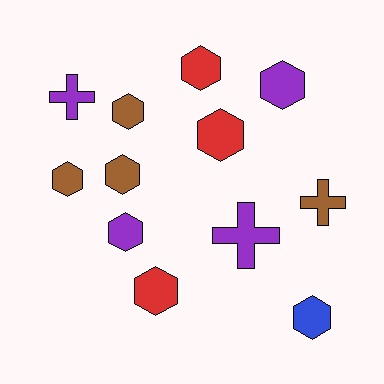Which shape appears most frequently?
Hexagon, with 9 objects.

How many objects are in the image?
There are 12 objects.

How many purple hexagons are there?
There are 2 purple hexagons.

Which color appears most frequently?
Purple, with 4 objects.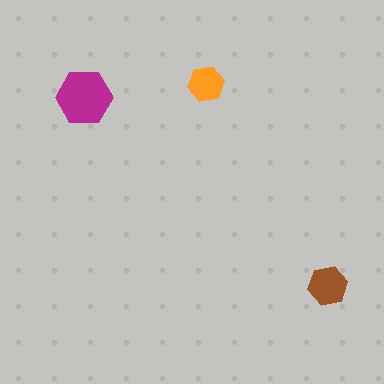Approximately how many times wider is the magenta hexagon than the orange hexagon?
About 1.5 times wider.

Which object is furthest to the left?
The magenta hexagon is leftmost.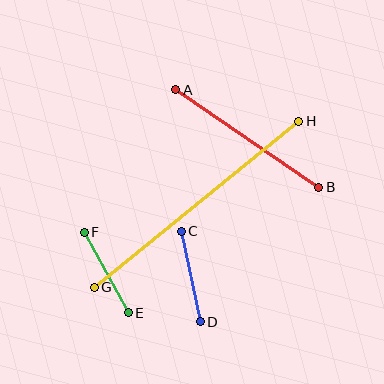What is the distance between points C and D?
The distance is approximately 92 pixels.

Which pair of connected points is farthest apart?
Points G and H are farthest apart.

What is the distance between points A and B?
The distance is approximately 173 pixels.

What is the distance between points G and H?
The distance is approximately 263 pixels.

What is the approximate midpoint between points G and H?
The midpoint is at approximately (197, 204) pixels.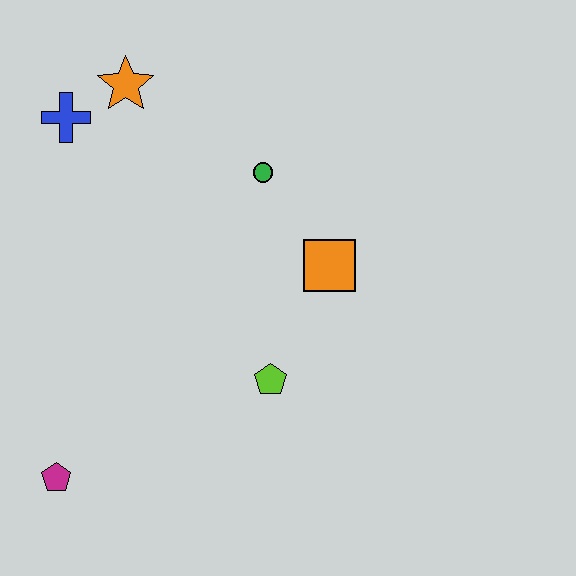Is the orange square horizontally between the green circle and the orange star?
No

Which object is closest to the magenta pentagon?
The lime pentagon is closest to the magenta pentagon.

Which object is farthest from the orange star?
The magenta pentagon is farthest from the orange star.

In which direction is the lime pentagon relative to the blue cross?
The lime pentagon is below the blue cross.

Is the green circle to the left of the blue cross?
No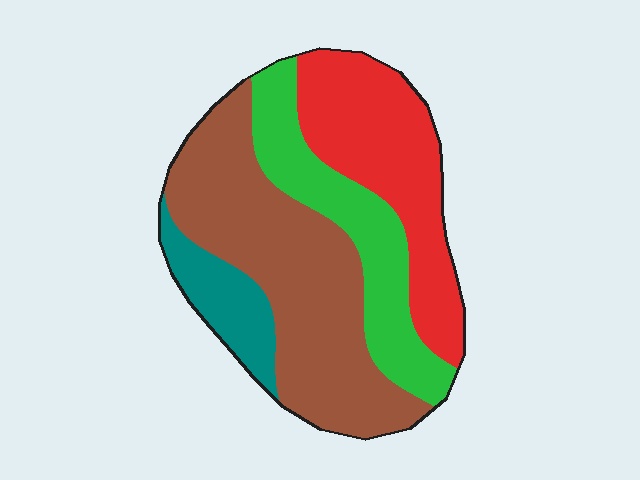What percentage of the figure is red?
Red covers about 25% of the figure.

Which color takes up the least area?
Teal, at roughly 10%.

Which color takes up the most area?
Brown, at roughly 40%.